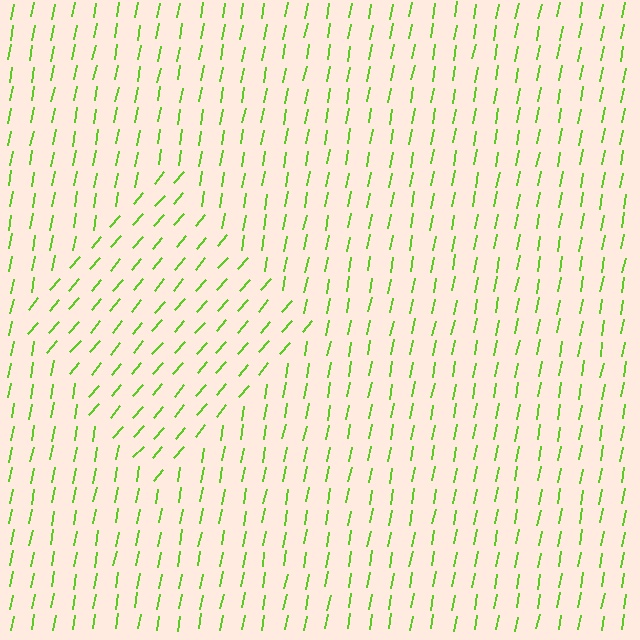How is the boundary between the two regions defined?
The boundary is defined purely by a change in line orientation (approximately 30 degrees difference). All lines are the same color and thickness.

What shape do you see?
I see a diamond.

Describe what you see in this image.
The image is filled with small lime line segments. A diamond region in the image has lines oriented differently from the surrounding lines, creating a visible texture boundary.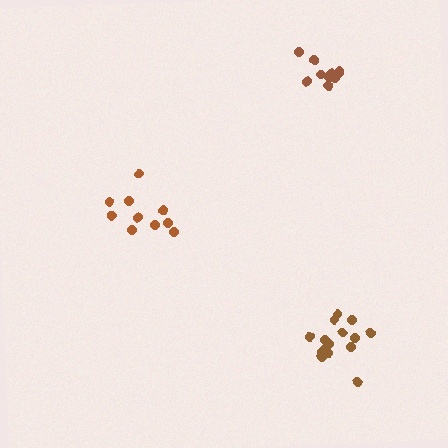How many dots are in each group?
Group 1: 10 dots, Group 2: 10 dots, Group 3: 15 dots (35 total).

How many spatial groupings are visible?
There are 3 spatial groupings.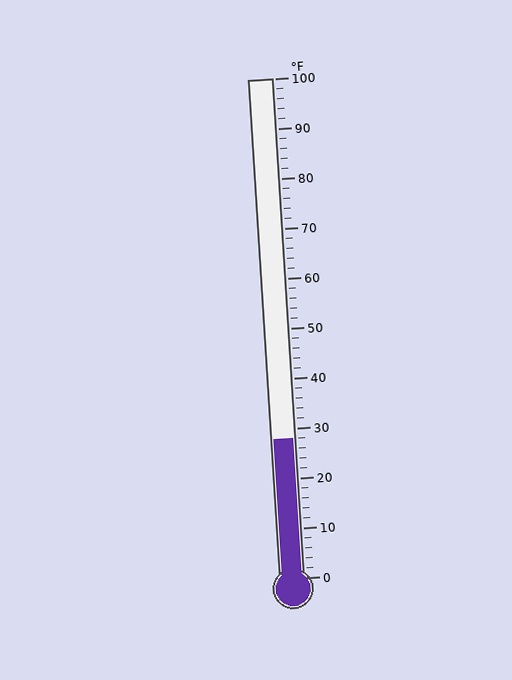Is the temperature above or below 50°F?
The temperature is below 50°F.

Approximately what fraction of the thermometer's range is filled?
The thermometer is filled to approximately 30% of its range.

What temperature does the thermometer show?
The thermometer shows approximately 28°F.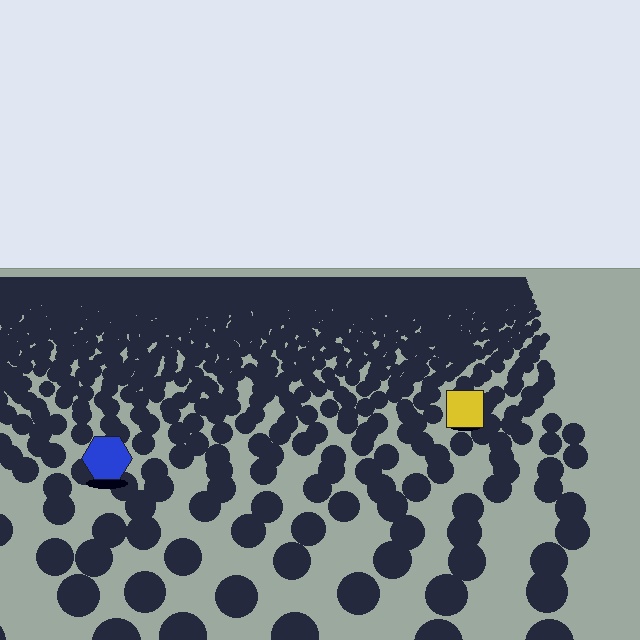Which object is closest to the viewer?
The blue hexagon is closest. The texture marks near it are larger and more spread out.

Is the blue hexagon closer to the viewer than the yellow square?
Yes. The blue hexagon is closer — you can tell from the texture gradient: the ground texture is coarser near it.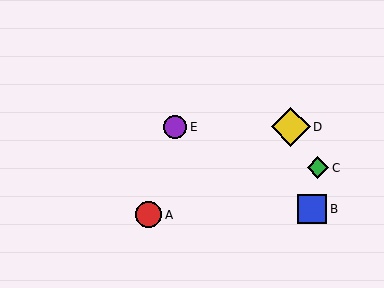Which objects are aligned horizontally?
Objects D, E are aligned horizontally.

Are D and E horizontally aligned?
Yes, both are at y≈127.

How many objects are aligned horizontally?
2 objects (D, E) are aligned horizontally.